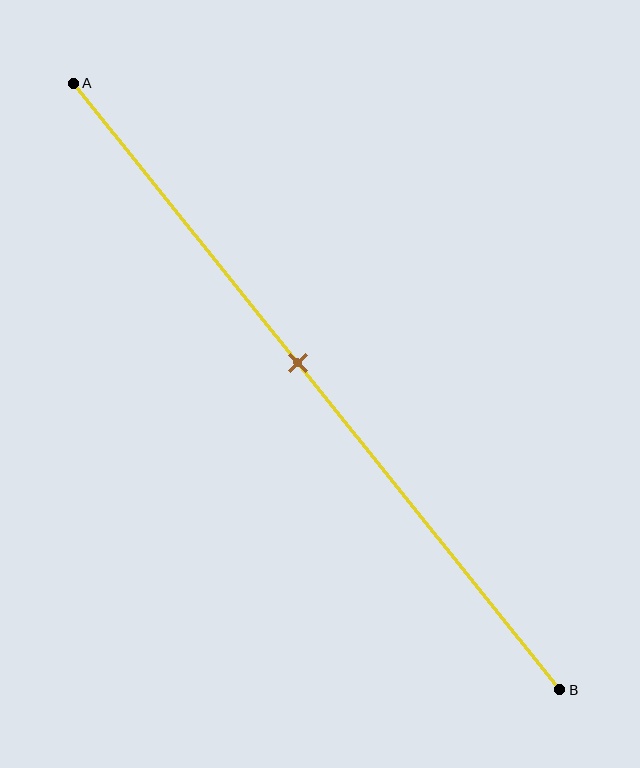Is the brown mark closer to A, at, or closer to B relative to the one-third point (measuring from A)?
The brown mark is closer to point B than the one-third point of segment AB.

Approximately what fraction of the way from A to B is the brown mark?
The brown mark is approximately 45% of the way from A to B.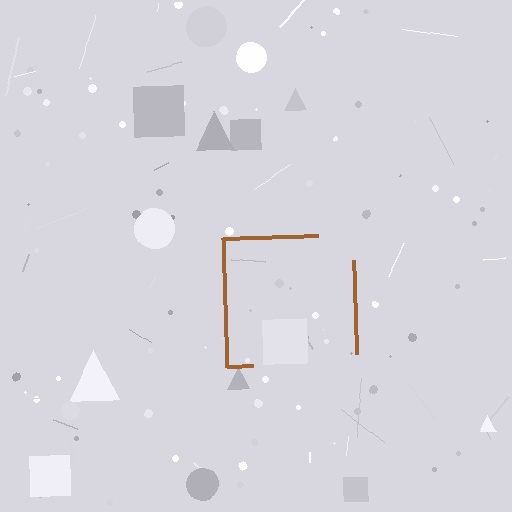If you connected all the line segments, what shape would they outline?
They would outline a square.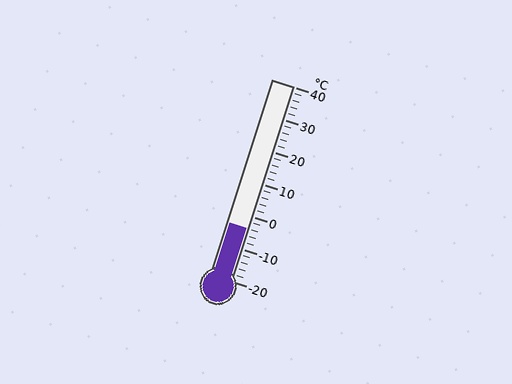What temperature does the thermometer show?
The thermometer shows approximately -4°C.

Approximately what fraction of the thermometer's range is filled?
The thermometer is filled to approximately 25% of its range.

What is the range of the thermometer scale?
The thermometer scale ranges from -20°C to 40°C.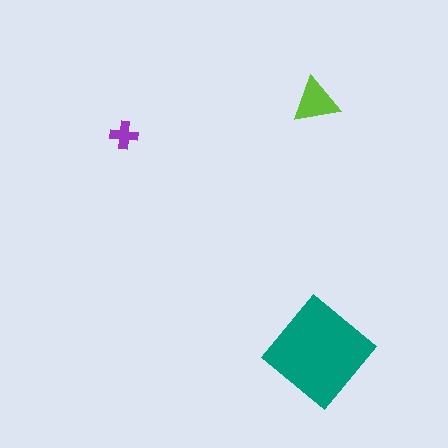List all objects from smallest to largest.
The purple cross, the lime triangle, the teal diamond.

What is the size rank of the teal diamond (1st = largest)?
1st.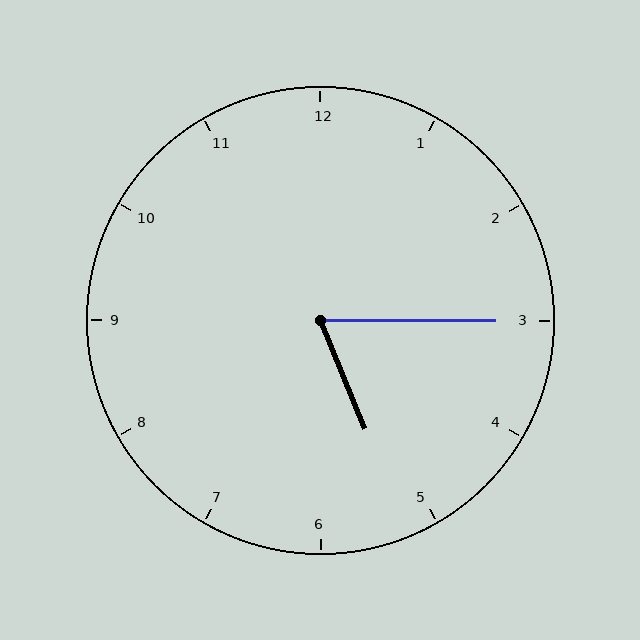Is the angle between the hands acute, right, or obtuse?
It is acute.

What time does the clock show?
5:15.